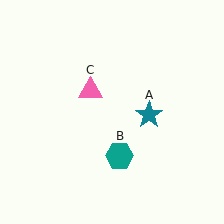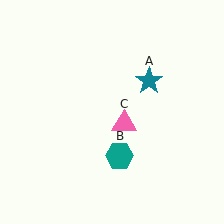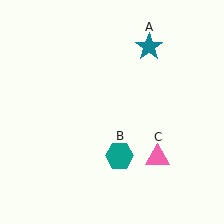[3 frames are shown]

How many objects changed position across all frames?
2 objects changed position: teal star (object A), pink triangle (object C).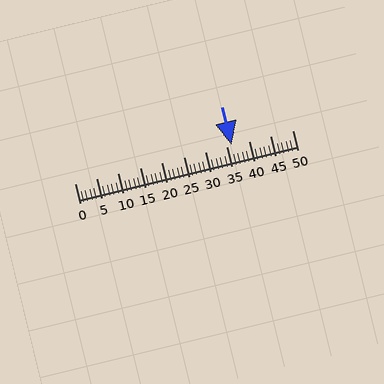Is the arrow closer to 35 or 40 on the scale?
The arrow is closer to 35.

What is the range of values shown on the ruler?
The ruler shows values from 0 to 50.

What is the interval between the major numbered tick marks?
The major tick marks are spaced 5 units apart.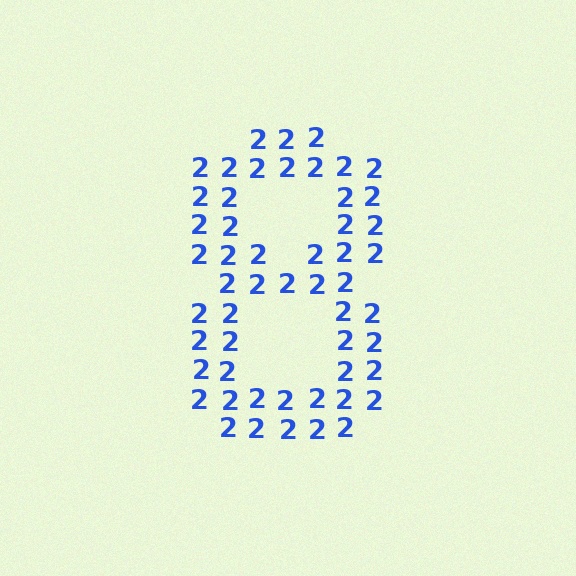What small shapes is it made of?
It is made of small digit 2's.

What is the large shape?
The large shape is the digit 8.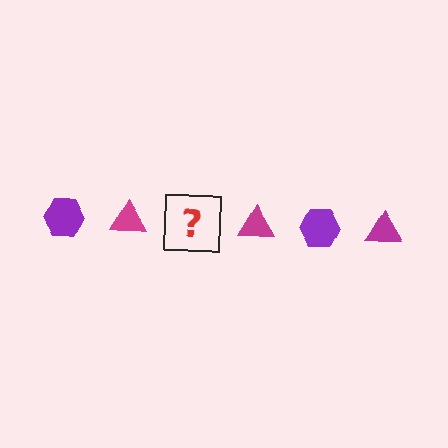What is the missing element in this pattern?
The missing element is a purple hexagon.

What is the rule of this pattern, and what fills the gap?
The rule is that the pattern alternates between purple hexagon and magenta triangle. The gap should be filled with a purple hexagon.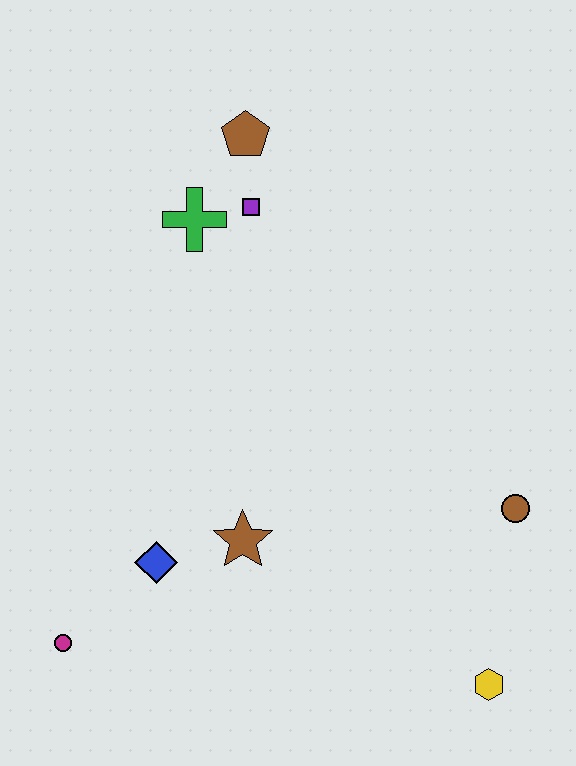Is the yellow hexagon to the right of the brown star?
Yes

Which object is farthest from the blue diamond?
The brown pentagon is farthest from the blue diamond.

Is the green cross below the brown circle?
No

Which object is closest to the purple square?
The green cross is closest to the purple square.